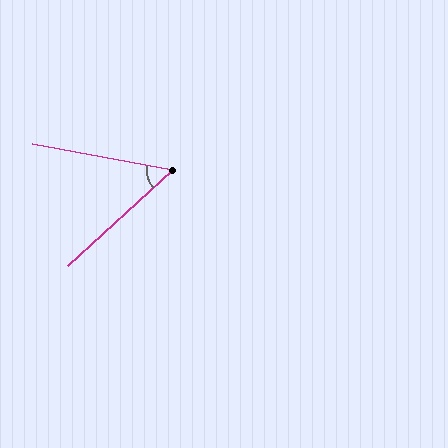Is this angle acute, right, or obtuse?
It is acute.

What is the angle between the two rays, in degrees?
Approximately 53 degrees.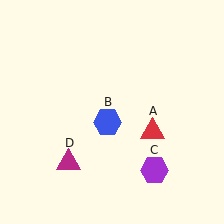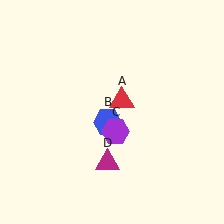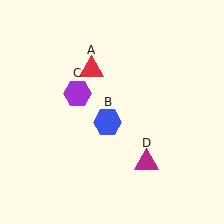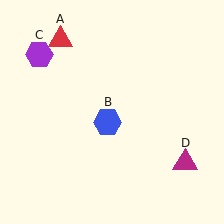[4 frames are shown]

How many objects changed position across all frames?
3 objects changed position: red triangle (object A), purple hexagon (object C), magenta triangle (object D).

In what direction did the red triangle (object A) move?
The red triangle (object A) moved up and to the left.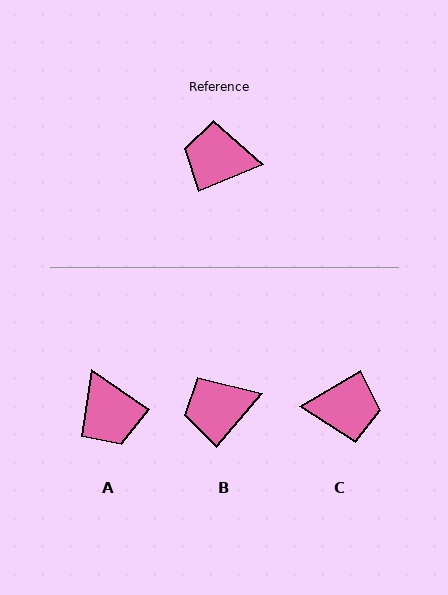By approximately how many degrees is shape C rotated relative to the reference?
Approximately 172 degrees clockwise.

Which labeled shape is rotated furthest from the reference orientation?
C, about 172 degrees away.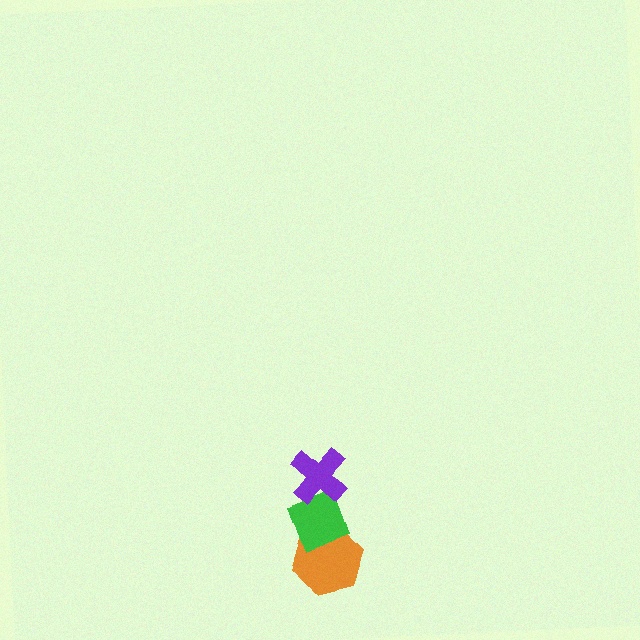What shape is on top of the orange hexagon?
The green diamond is on top of the orange hexagon.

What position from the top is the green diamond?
The green diamond is 2nd from the top.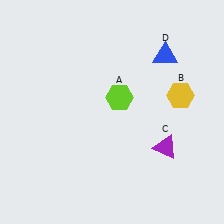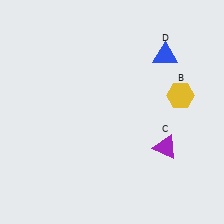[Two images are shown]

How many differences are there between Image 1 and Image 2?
There is 1 difference between the two images.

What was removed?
The lime hexagon (A) was removed in Image 2.